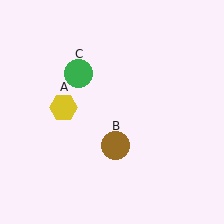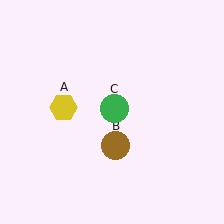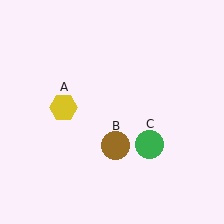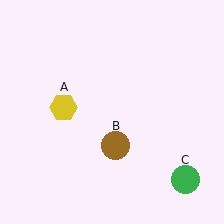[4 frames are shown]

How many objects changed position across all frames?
1 object changed position: green circle (object C).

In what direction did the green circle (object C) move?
The green circle (object C) moved down and to the right.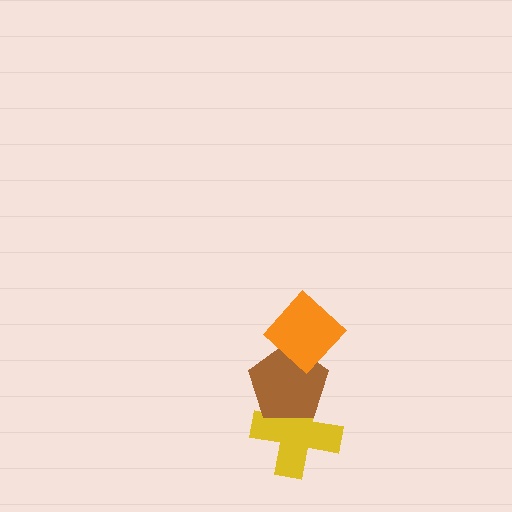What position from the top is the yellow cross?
The yellow cross is 3rd from the top.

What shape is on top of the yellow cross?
The brown pentagon is on top of the yellow cross.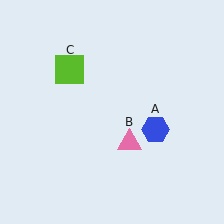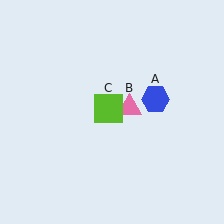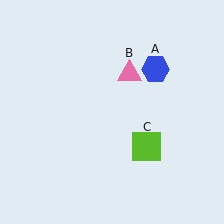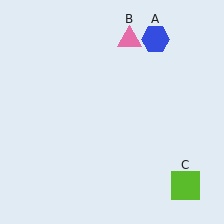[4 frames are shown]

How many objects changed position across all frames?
3 objects changed position: blue hexagon (object A), pink triangle (object B), lime square (object C).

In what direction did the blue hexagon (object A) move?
The blue hexagon (object A) moved up.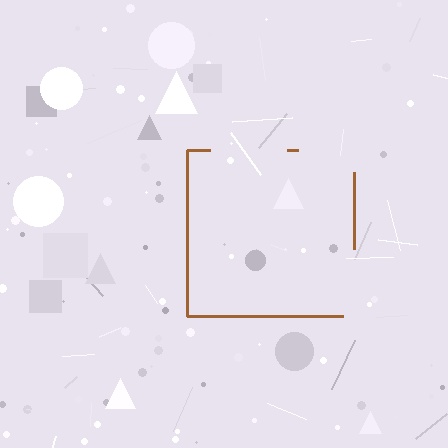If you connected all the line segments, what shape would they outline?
They would outline a square.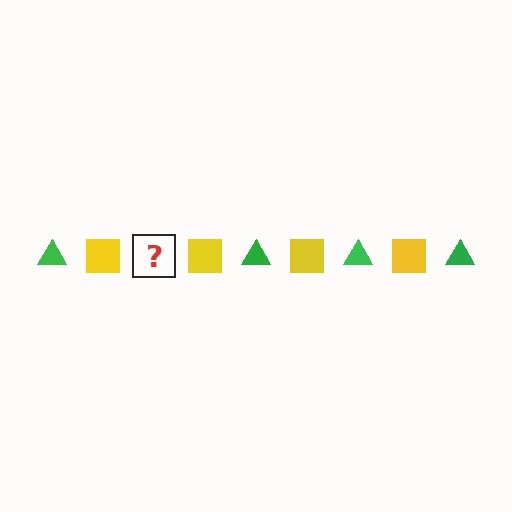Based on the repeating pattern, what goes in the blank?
The blank should be a green triangle.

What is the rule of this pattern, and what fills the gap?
The rule is that the pattern alternates between green triangle and yellow square. The gap should be filled with a green triangle.